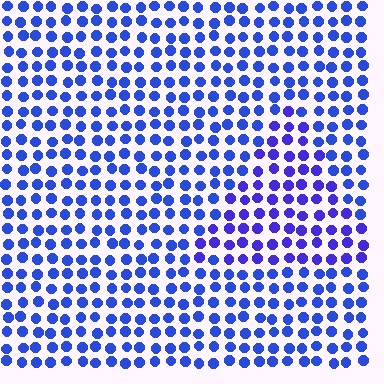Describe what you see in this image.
The image is filled with small blue elements in a uniform arrangement. A triangle-shaped region is visible where the elements are tinted to a slightly different hue, forming a subtle color boundary.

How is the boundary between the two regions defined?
The boundary is defined purely by a slight shift in hue (about 21 degrees). Spacing, size, and orientation are identical on both sides.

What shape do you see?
I see a triangle.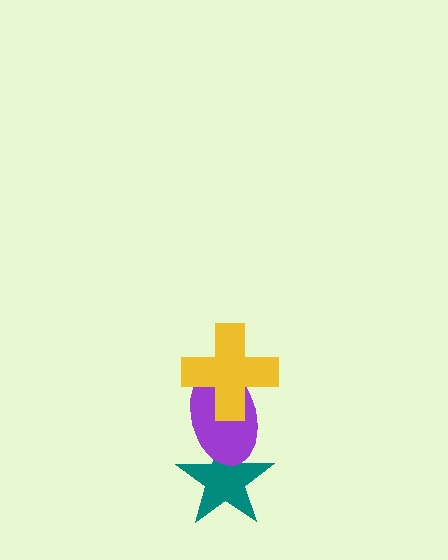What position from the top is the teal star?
The teal star is 3rd from the top.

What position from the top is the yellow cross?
The yellow cross is 1st from the top.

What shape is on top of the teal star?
The purple ellipse is on top of the teal star.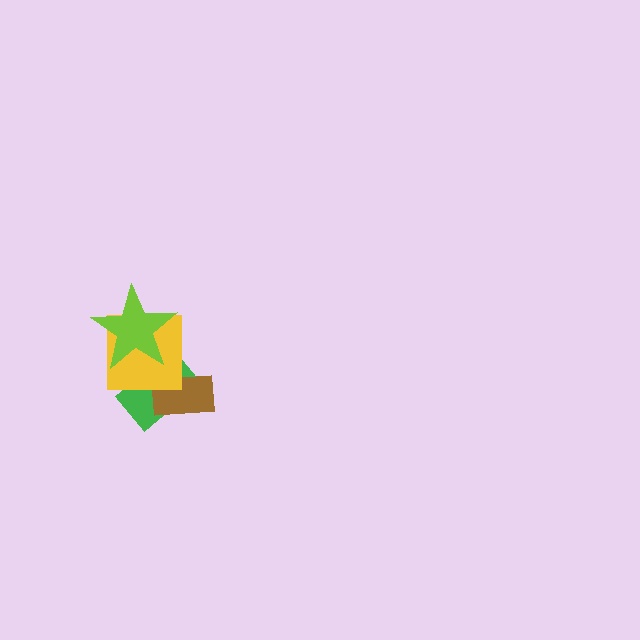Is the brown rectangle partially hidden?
Yes, it is partially covered by another shape.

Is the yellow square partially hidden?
Yes, it is partially covered by another shape.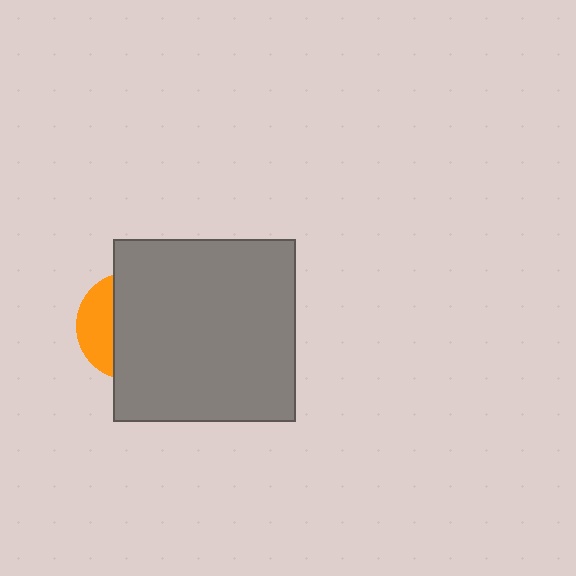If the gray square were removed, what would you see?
You would see the complete orange circle.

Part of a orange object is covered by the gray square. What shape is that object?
It is a circle.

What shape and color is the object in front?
The object in front is a gray square.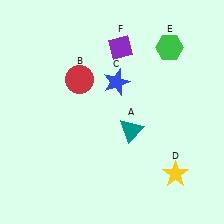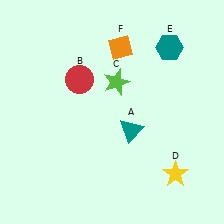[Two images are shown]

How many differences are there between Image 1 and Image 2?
There are 3 differences between the two images.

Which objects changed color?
C changed from blue to lime. E changed from green to teal. F changed from purple to orange.